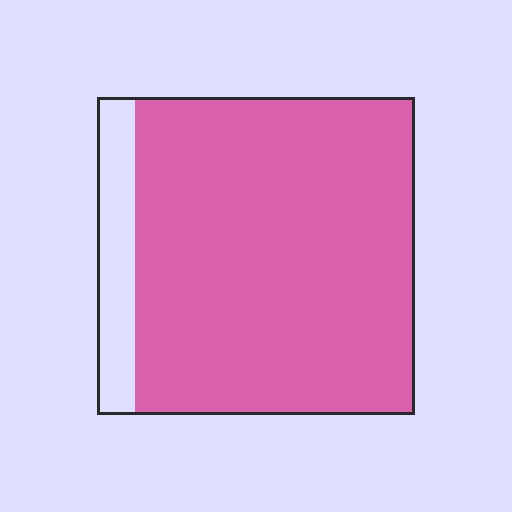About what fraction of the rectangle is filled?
About seven eighths (7/8).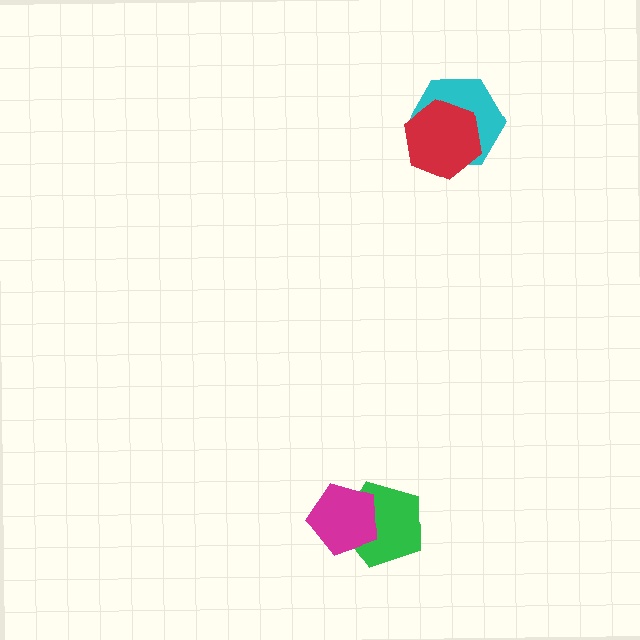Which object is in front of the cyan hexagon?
The red hexagon is in front of the cyan hexagon.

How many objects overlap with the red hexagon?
1 object overlaps with the red hexagon.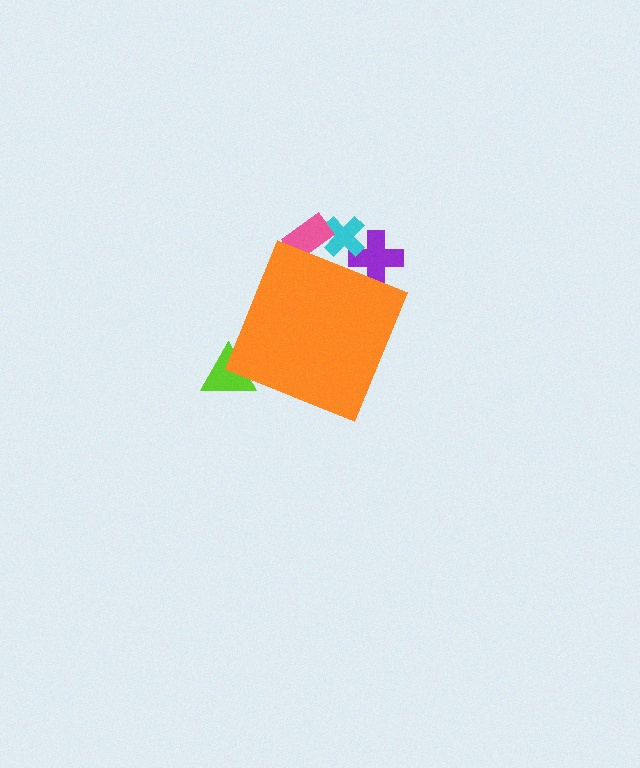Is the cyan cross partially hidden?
Yes, the cyan cross is partially hidden behind the orange diamond.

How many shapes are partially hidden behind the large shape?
4 shapes are partially hidden.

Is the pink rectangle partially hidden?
Yes, the pink rectangle is partially hidden behind the orange diamond.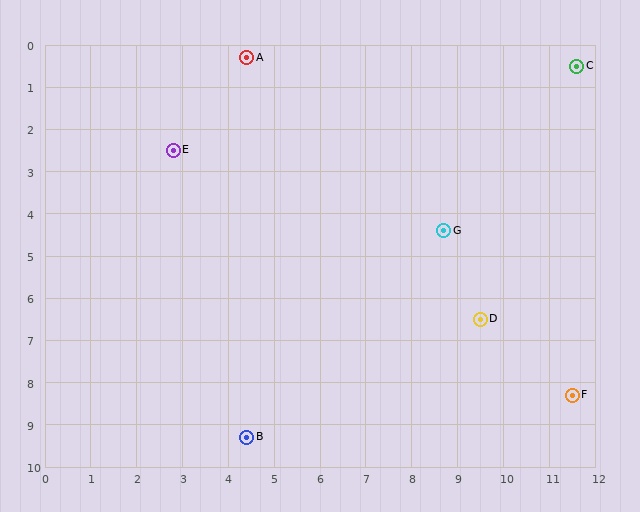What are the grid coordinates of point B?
Point B is at approximately (4.4, 9.3).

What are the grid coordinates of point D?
Point D is at approximately (9.5, 6.5).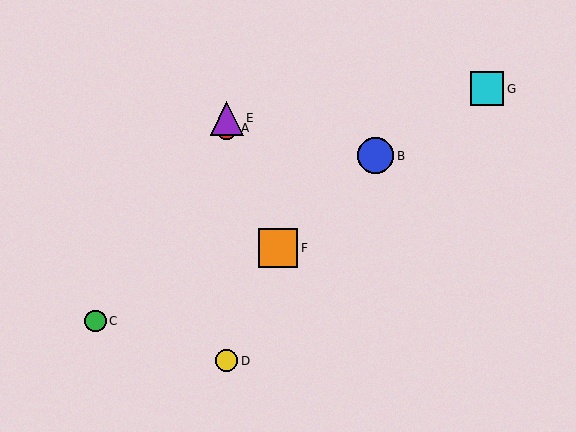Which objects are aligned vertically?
Objects A, D, E are aligned vertically.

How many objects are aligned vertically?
3 objects (A, D, E) are aligned vertically.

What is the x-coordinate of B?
Object B is at x≈376.